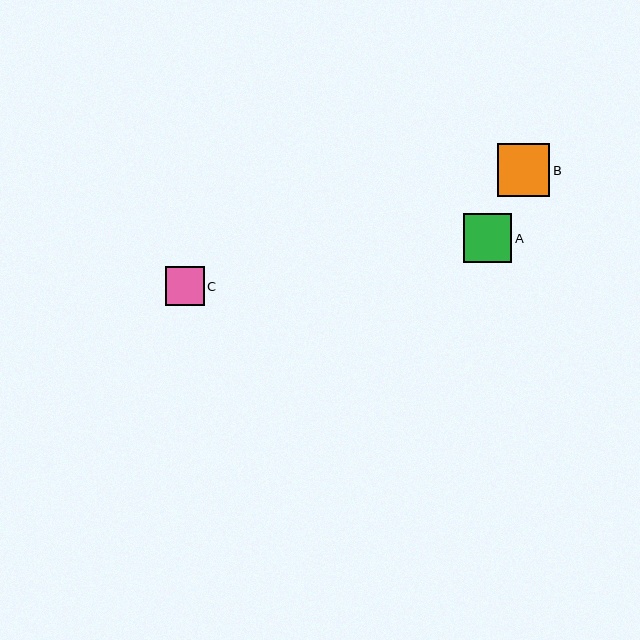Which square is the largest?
Square B is the largest with a size of approximately 53 pixels.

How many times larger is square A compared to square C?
Square A is approximately 1.2 times the size of square C.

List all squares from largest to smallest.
From largest to smallest: B, A, C.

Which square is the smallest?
Square C is the smallest with a size of approximately 39 pixels.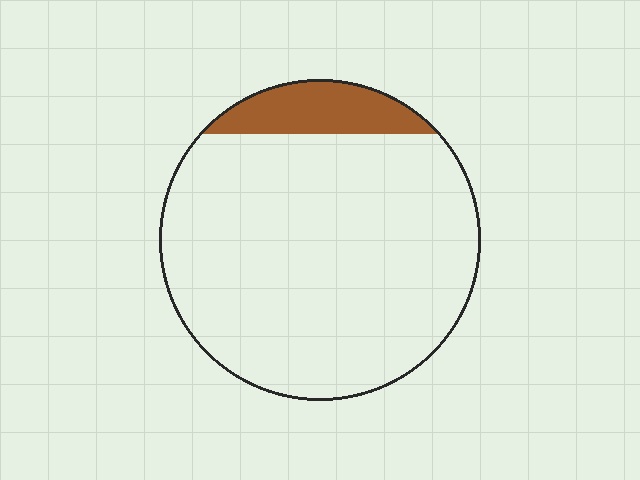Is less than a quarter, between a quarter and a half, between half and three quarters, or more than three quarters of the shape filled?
Less than a quarter.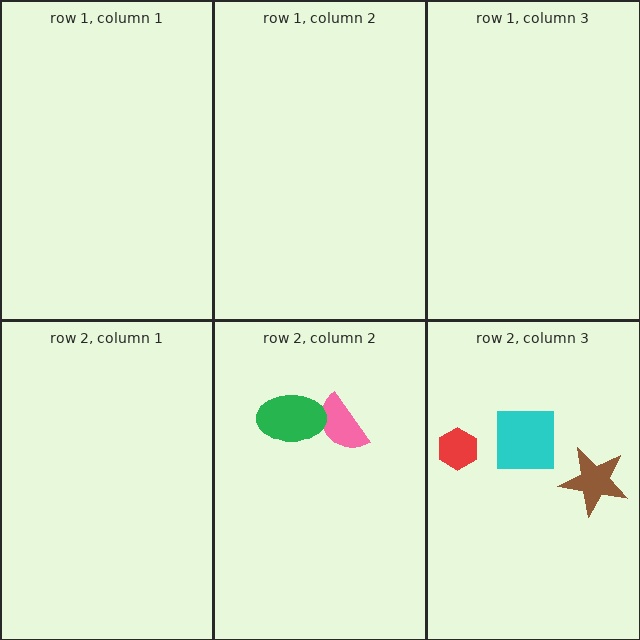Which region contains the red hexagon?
The row 2, column 3 region.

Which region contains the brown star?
The row 2, column 3 region.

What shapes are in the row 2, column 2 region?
The pink semicircle, the green ellipse.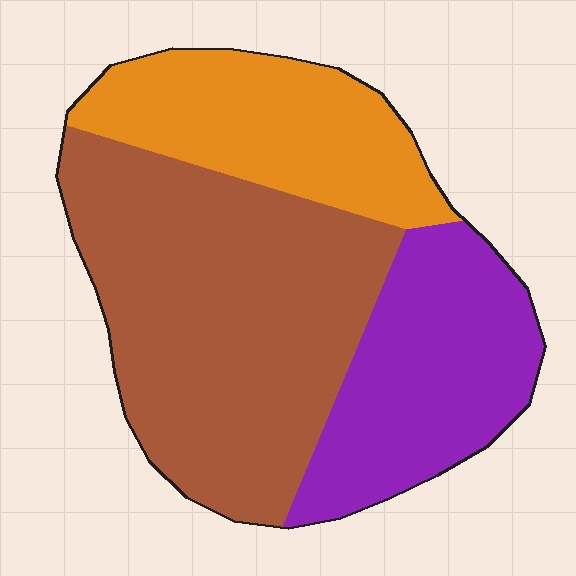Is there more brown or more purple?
Brown.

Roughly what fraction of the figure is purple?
Purple takes up between a quarter and a half of the figure.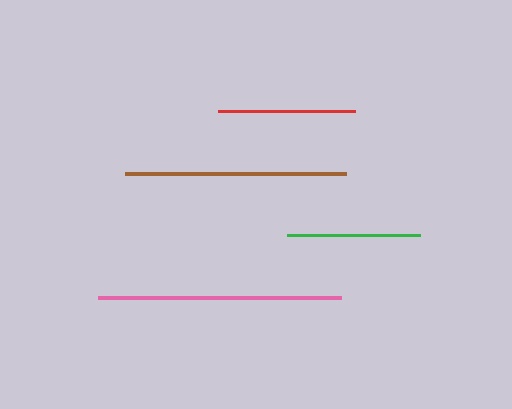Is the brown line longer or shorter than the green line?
The brown line is longer than the green line.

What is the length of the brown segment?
The brown segment is approximately 221 pixels long.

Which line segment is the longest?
The pink line is the longest at approximately 243 pixels.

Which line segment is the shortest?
The green line is the shortest at approximately 133 pixels.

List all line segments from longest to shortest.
From longest to shortest: pink, brown, red, green.